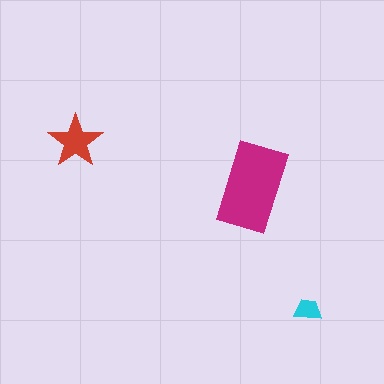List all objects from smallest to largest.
The cyan trapezoid, the red star, the magenta rectangle.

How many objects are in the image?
There are 3 objects in the image.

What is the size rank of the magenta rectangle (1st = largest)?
1st.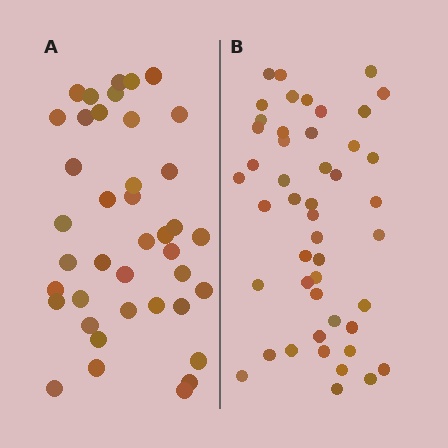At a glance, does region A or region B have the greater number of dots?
Region B (the right region) has more dots.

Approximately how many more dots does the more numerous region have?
Region B has roughly 8 or so more dots than region A.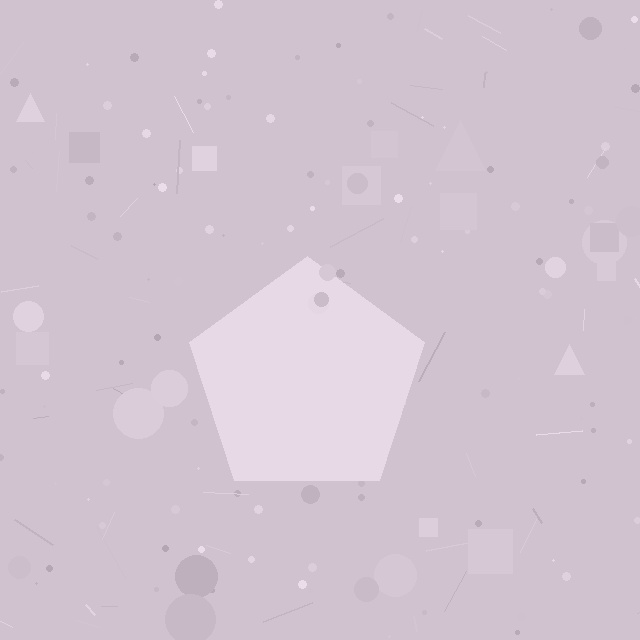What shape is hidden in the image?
A pentagon is hidden in the image.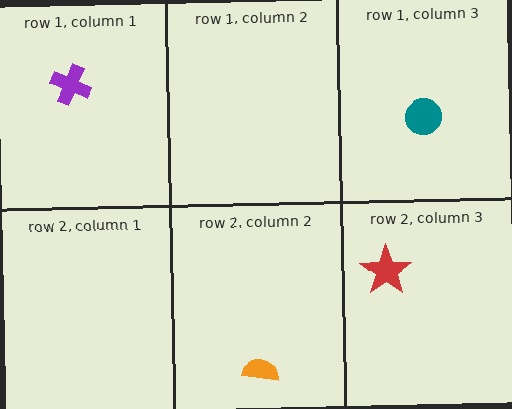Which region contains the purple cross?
The row 1, column 1 region.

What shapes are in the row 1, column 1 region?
The purple cross.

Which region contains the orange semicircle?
The row 2, column 2 region.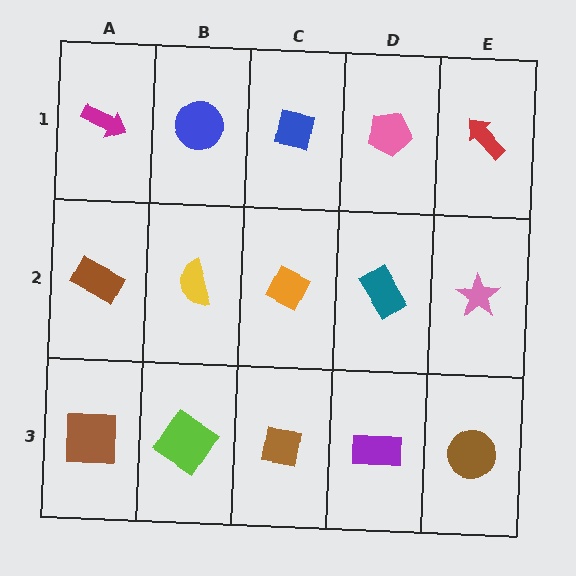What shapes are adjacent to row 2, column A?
A magenta arrow (row 1, column A), a brown square (row 3, column A), a yellow semicircle (row 2, column B).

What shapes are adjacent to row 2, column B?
A blue circle (row 1, column B), a lime diamond (row 3, column B), a brown rectangle (row 2, column A), an orange diamond (row 2, column C).